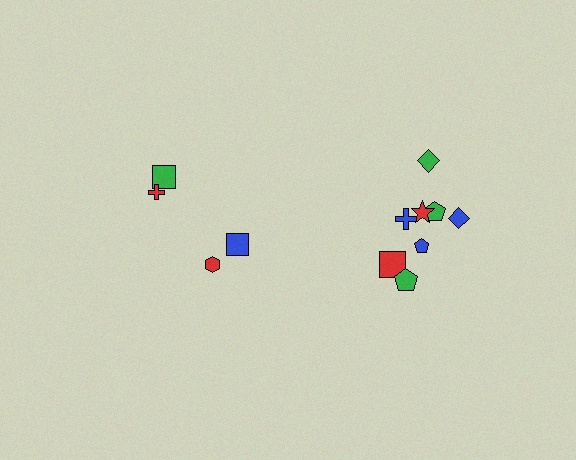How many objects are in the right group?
There are 8 objects.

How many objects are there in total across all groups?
There are 12 objects.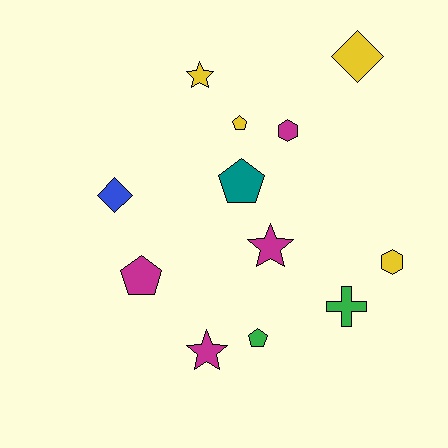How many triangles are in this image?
There are no triangles.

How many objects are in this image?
There are 12 objects.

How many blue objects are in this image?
There is 1 blue object.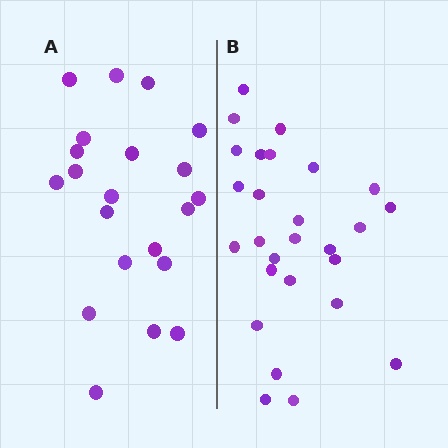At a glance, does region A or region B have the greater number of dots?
Region B (the right region) has more dots.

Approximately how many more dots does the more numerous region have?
Region B has about 6 more dots than region A.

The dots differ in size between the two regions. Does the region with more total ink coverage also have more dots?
No. Region A has more total ink coverage because its dots are larger, but region B actually contains more individual dots. Total area can be misleading — the number of items is what matters here.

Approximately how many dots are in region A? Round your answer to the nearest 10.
About 20 dots. (The exact count is 21, which rounds to 20.)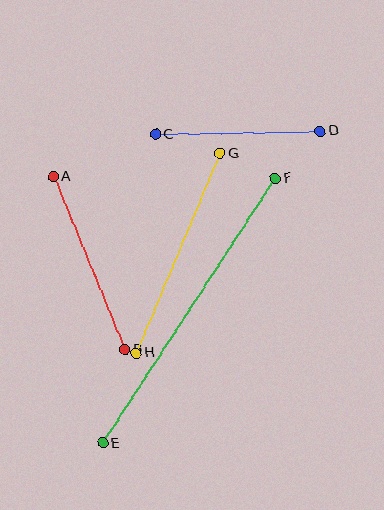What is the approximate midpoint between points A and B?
The midpoint is at approximately (89, 263) pixels.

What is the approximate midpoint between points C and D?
The midpoint is at approximately (238, 133) pixels.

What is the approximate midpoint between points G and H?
The midpoint is at approximately (178, 253) pixels.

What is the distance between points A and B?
The distance is approximately 187 pixels.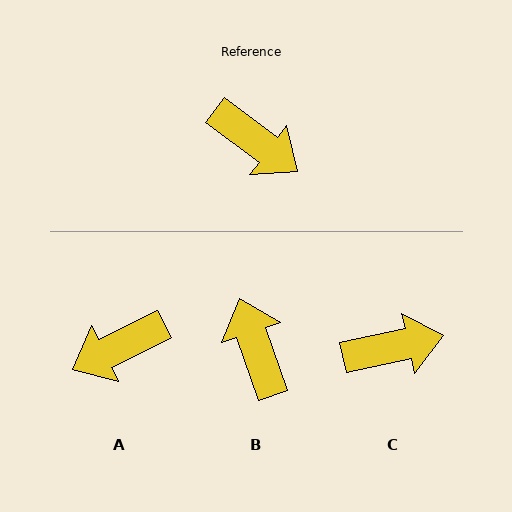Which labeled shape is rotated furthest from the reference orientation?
B, about 146 degrees away.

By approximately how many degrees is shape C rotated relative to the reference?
Approximately 49 degrees counter-clockwise.